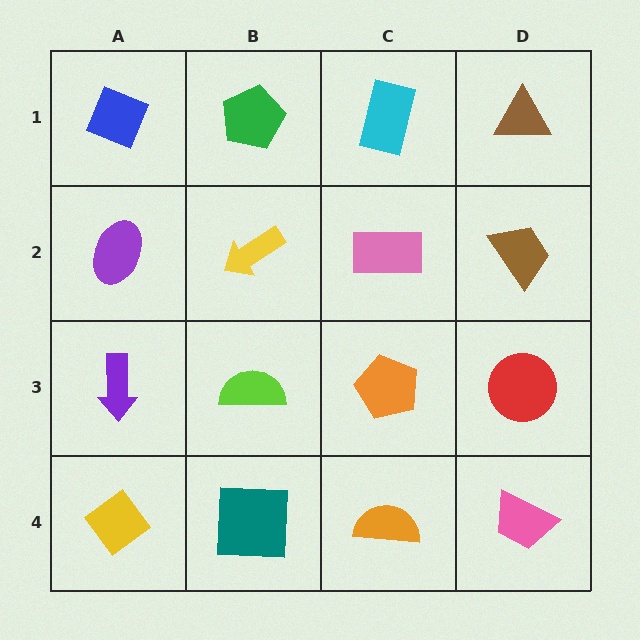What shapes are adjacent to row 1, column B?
A yellow arrow (row 2, column B), a blue diamond (row 1, column A), a cyan rectangle (row 1, column C).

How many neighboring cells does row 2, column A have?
3.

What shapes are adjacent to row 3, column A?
A purple ellipse (row 2, column A), a yellow diamond (row 4, column A), a lime semicircle (row 3, column B).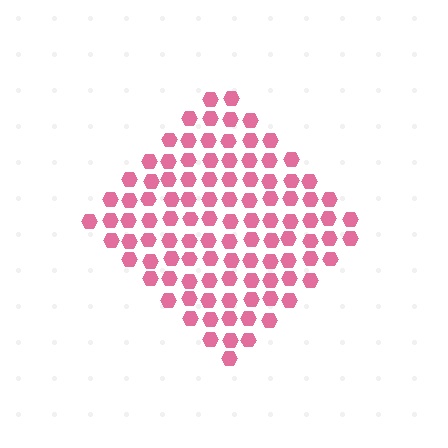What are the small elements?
The small elements are hexagons.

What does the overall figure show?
The overall figure shows a diamond.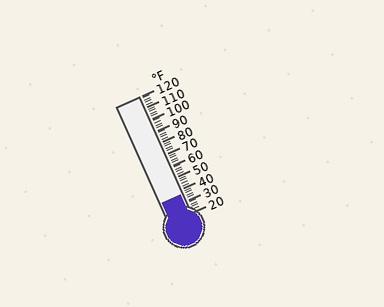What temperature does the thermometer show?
The thermometer shows approximately 36°F.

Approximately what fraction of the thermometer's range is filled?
The thermometer is filled to approximately 15% of its range.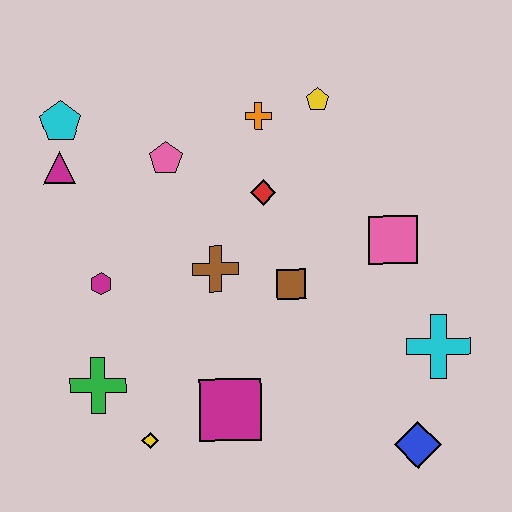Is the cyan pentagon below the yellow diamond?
No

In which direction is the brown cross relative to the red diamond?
The brown cross is below the red diamond.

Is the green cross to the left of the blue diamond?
Yes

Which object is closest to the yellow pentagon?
The orange cross is closest to the yellow pentagon.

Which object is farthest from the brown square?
The cyan pentagon is farthest from the brown square.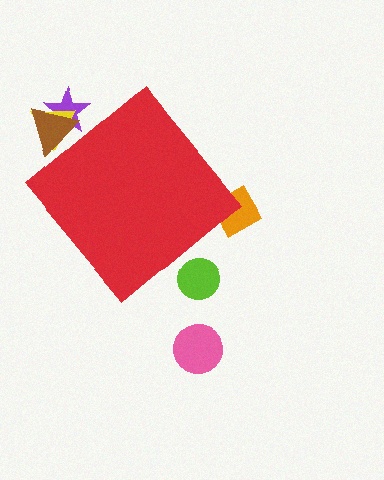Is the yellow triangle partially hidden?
Yes, the yellow triangle is partially hidden behind the red diamond.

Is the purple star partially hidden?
Yes, the purple star is partially hidden behind the red diamond.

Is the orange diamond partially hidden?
Yes, the orange diamond is partially hidden behind the red diamond.